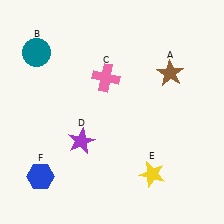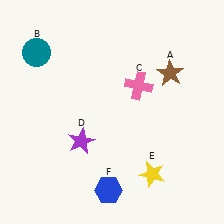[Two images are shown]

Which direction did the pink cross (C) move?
The pink cross (C) moved right.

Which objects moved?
The objects that moved are: the pink cross (C), the blue hexagon (F).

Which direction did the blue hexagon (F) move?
The blue hexagon (F) moved right.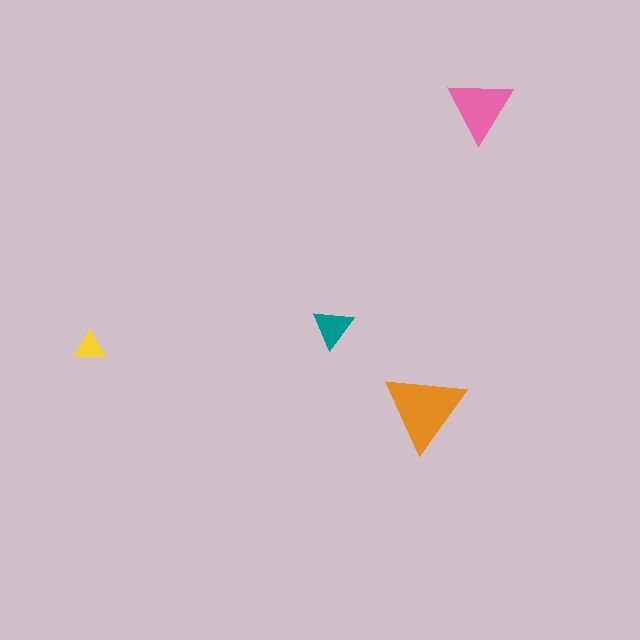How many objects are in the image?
There are 4 objects in the image.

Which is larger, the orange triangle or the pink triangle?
The orange one.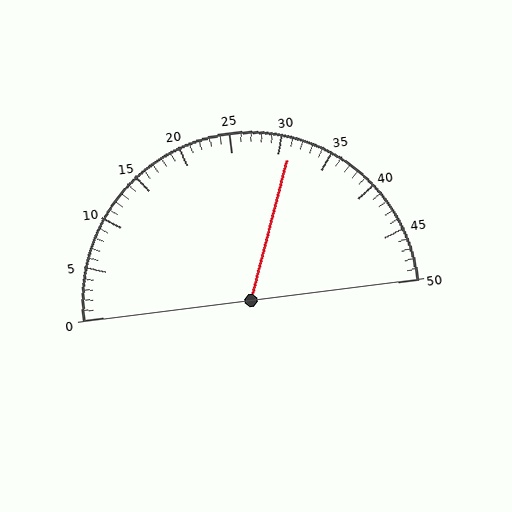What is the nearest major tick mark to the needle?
The nearest major tick mark is 30.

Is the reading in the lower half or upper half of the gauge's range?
The reading is in the upper half of the range (0 to 50).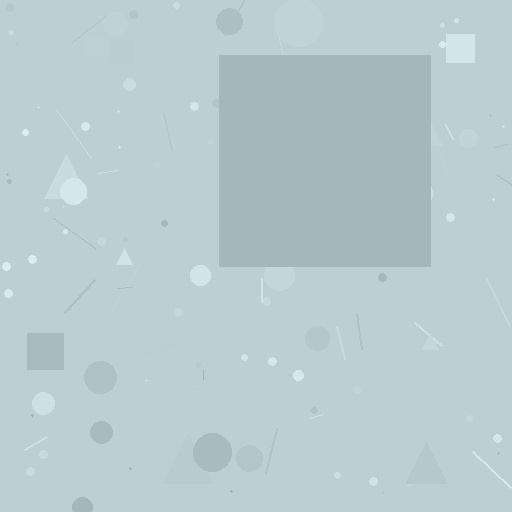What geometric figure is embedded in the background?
A square is embedded in the background.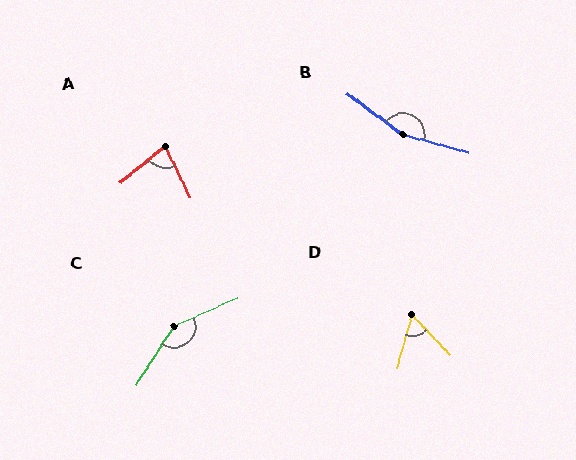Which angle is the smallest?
D, at approximately 59 degrees.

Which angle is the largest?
B, at approximately 159 degrees.